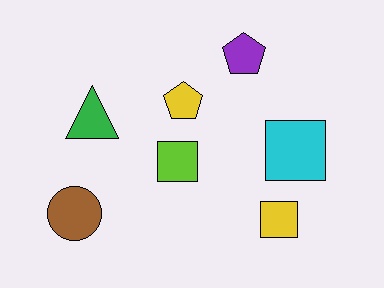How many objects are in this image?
There are 7 objects.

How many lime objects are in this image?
There is 1 lime object.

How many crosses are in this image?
There are no crosses.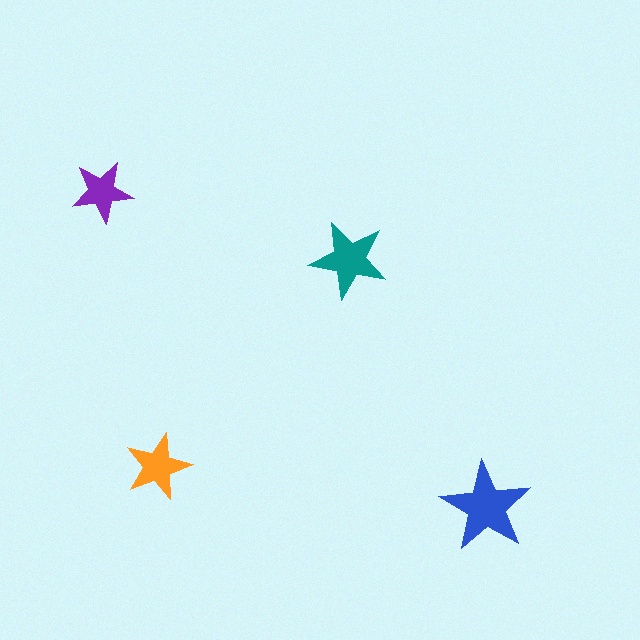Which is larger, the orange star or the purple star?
The orange one.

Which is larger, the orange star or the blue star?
The blue one.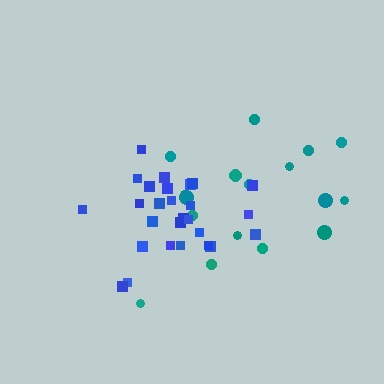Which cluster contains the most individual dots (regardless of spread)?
Blue (27).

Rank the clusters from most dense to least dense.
blue, teal.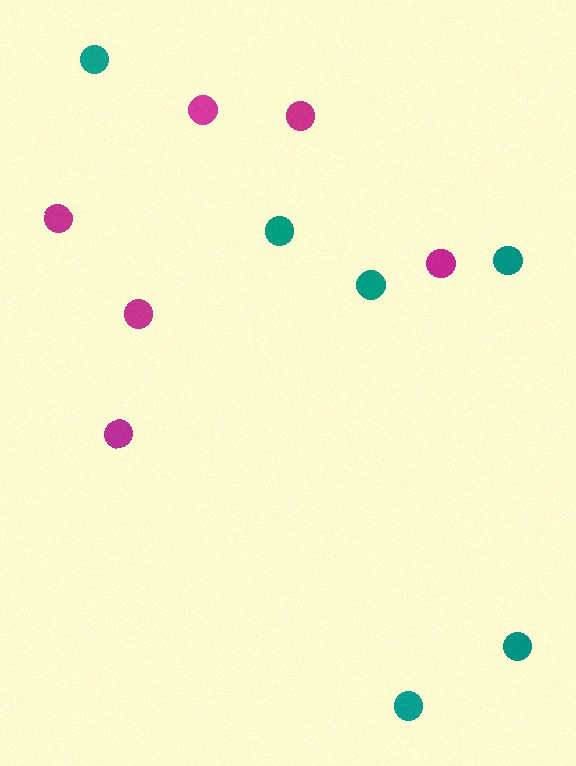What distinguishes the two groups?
There are 2 groups: one group of magenta circles (6) and one group of teal circles (6).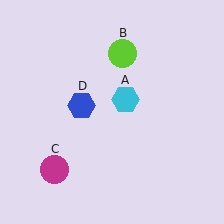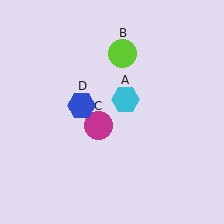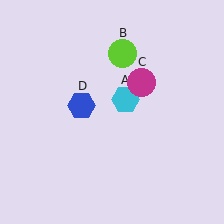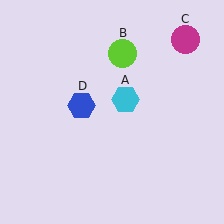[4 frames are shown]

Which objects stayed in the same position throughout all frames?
Cyan hexagon (object A) and lime circle (object B) and blue hexagon (object D) remained stationary.